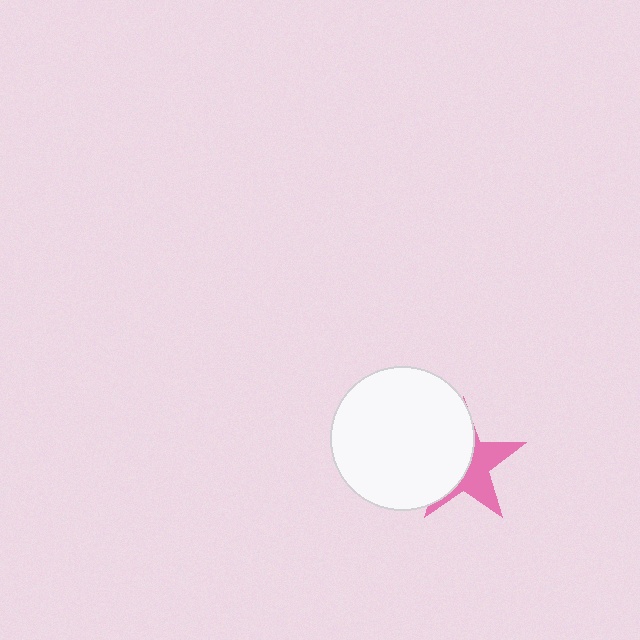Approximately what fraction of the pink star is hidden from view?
Roughly 56% of the pink star is hidden behind the white circle.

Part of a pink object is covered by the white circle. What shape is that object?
It is a star.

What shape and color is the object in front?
The object in front is a white circle.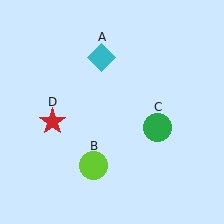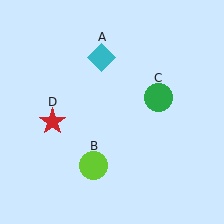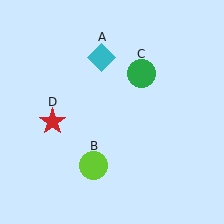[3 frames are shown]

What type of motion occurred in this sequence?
The green circle (object C) rotated counterclockwise around the center of the scene.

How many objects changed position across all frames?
1 object changed position: green circle (object C).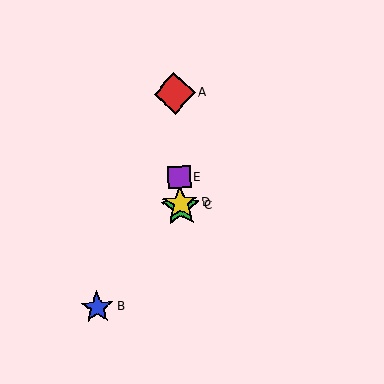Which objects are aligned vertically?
Objects A, C, D, E are aligned vertically.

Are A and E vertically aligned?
Yes, both are at x≈175.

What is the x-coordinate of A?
Object A is at x≈175.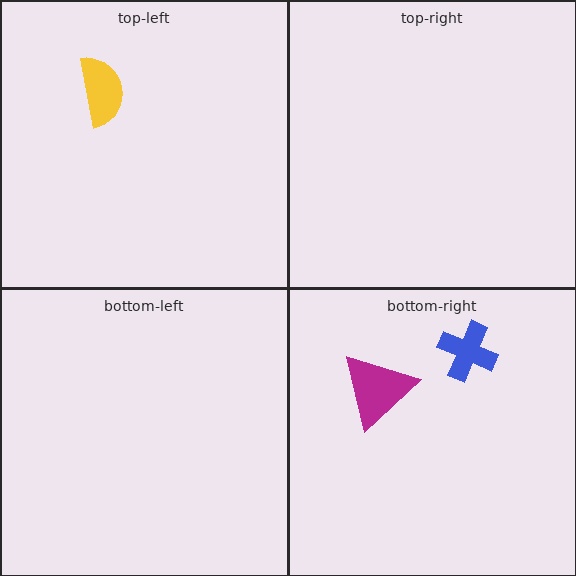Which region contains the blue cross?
The bottom-right region.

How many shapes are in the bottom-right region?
2.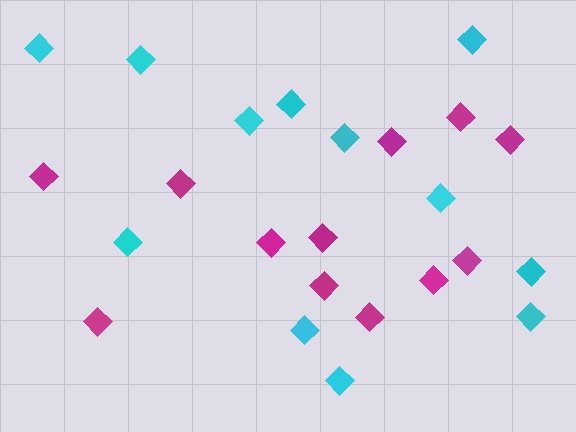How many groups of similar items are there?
There are 2 groups: one group of magenta diamonds (12) and one group of cyan diamonds (12).